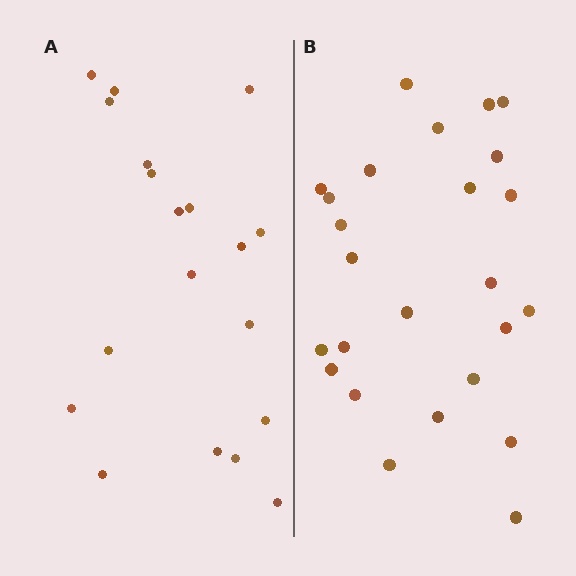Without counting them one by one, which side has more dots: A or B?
Region B (the right region) has more dots.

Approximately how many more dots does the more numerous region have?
Region B has about 6 more dots than region A.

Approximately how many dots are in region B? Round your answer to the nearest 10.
About 20 dots. (The exact count is 25, which rounds to 20.)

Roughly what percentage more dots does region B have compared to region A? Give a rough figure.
About 30% more.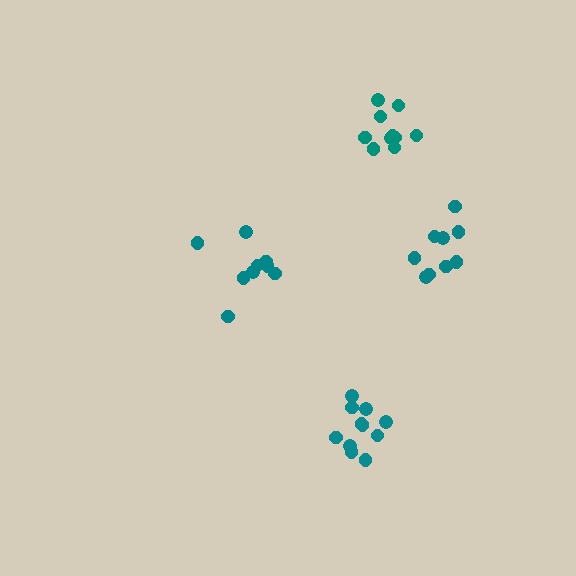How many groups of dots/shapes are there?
There are 4 groups.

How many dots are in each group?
Group 1: 9 dots, Group 2: 10 dots, Group 3: 11 dots, Group 4: 9 dots (39 total).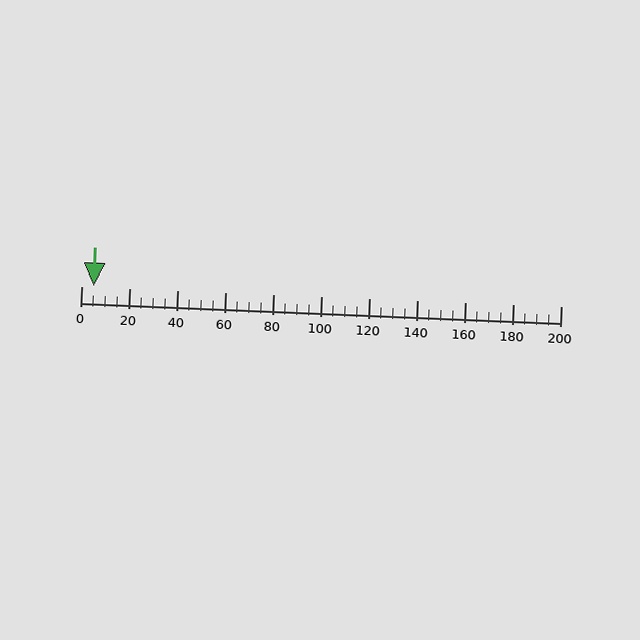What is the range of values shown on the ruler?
The ruler shows values from 0 to 200.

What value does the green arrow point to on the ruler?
The green arrow points to approximately 5.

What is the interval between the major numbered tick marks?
The major tick marks are spaced 20 units apart.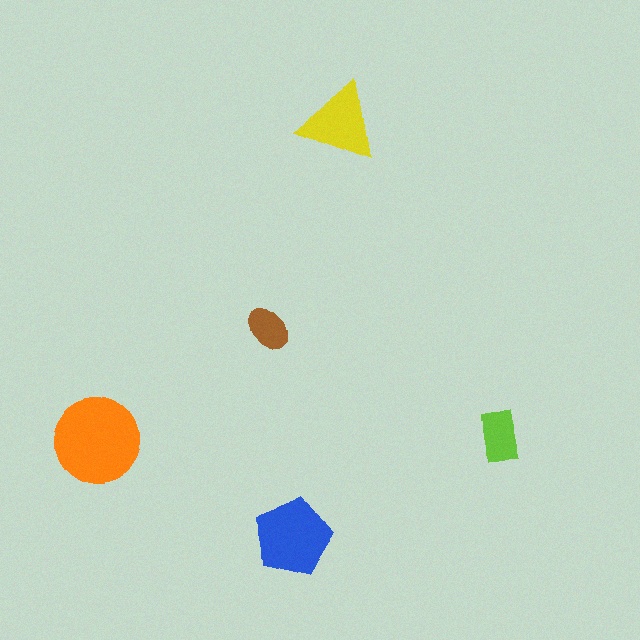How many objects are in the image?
There are 5 objects in the image.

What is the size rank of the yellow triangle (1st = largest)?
3rd.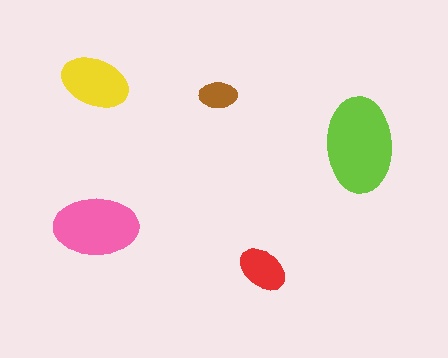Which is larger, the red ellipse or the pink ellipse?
The pink one.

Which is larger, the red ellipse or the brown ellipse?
The red one.